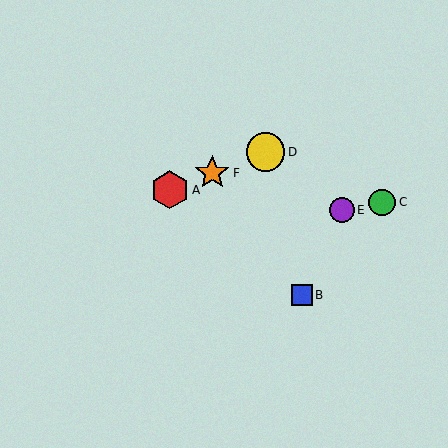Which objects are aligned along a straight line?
Objects A, D, F are aligned along a straight line.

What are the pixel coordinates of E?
Object E is at (342, 210).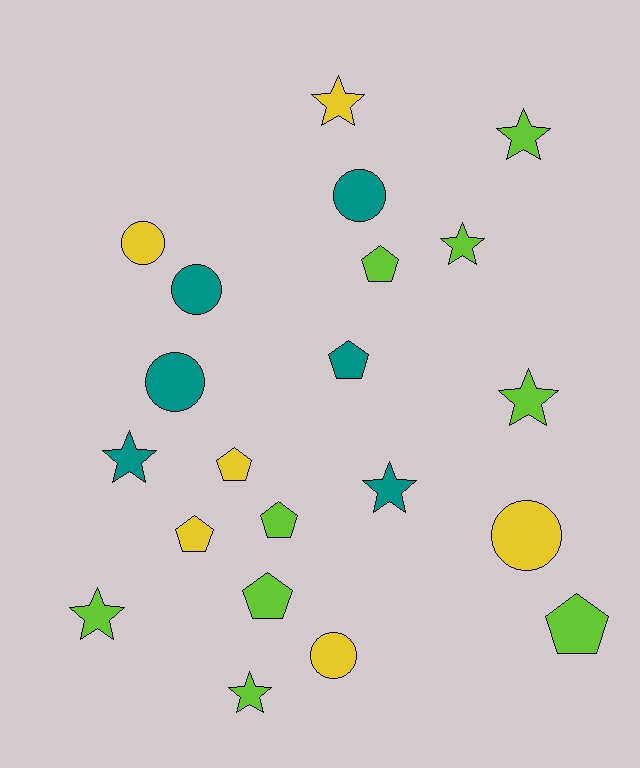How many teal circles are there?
There are 3 teal circles.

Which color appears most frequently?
Lime, with 9 objects.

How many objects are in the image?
There are 21 objects.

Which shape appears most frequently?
Star, with 8 objects.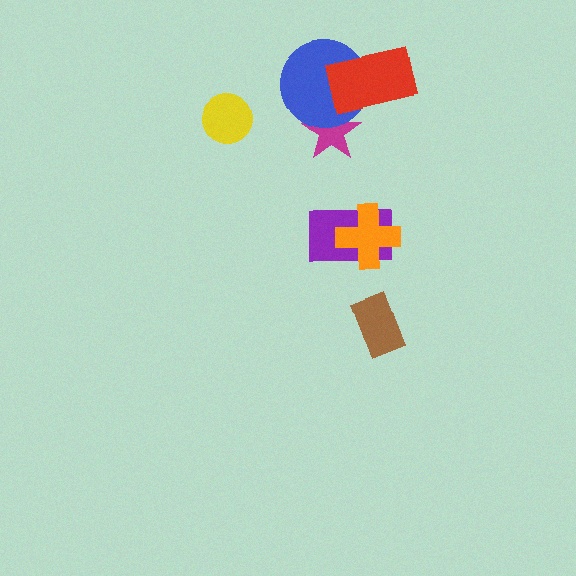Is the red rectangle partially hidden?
No, no other shape covers it.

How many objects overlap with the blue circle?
2 objects overlap with the blue circle.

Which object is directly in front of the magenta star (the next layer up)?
The blue circle is directly in front of the magenta star.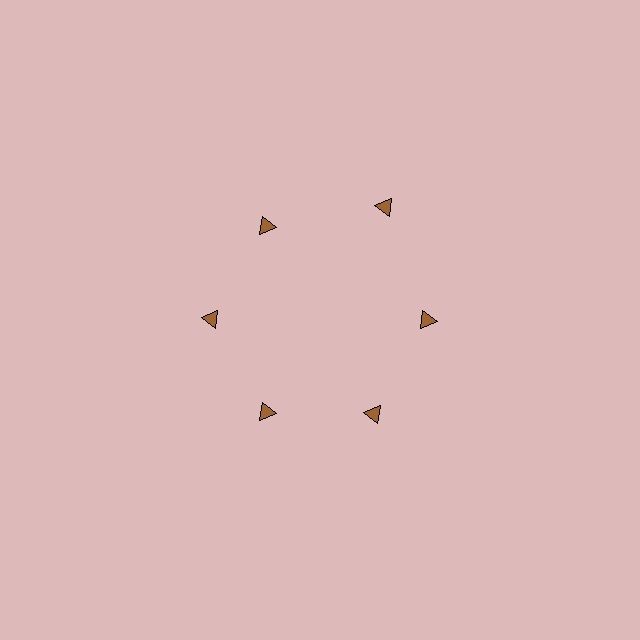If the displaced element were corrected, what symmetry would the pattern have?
It would have 6-fold rotational symmetry — the pattern would map onto itself every 60 degrees.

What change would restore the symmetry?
The symmetry would be restored by moving it inward, back onto the ring so that all 6 triangles sit at equal angles and equal distance from the center.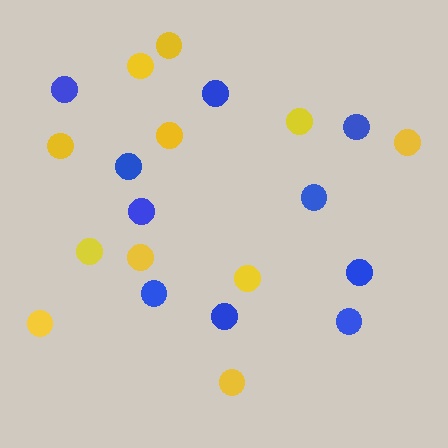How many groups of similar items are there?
There are 2 groups: one group of blue circles (10) and one group of yellow circles (11).